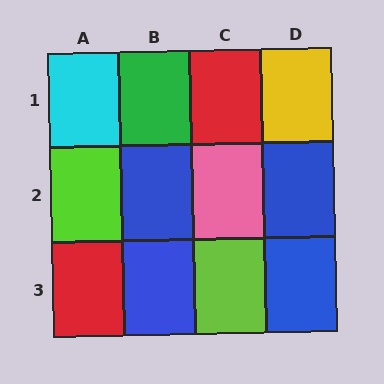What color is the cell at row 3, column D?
Blue.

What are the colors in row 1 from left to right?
Cyan, green, red, yellow.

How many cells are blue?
4 cells are blue.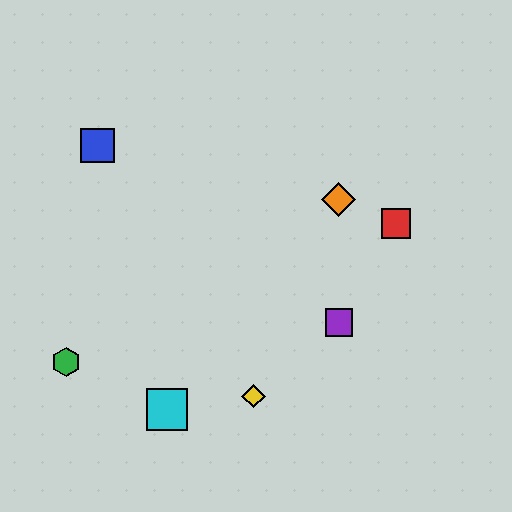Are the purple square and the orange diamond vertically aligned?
Yes, both are at x≈339.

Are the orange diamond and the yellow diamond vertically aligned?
No, the orange diamond is at x≈339 and the yellow diamond is at x≈254.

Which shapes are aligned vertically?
The purple square, the orange diamond are aligned vertically.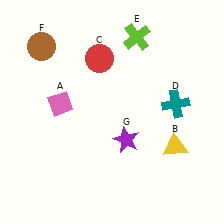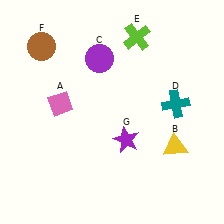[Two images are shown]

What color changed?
The circle (C) changed from red in Image 1 to purple in Image 2.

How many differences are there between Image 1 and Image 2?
There is 1 difference between the two images.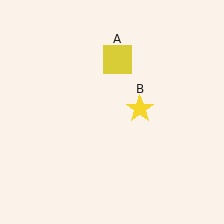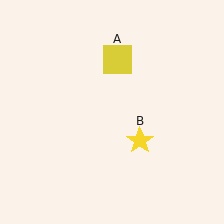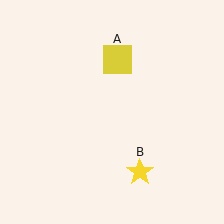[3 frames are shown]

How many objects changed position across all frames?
1 object changed position: yellow star (object B).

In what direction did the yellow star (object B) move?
The yellow star (object B) moved down.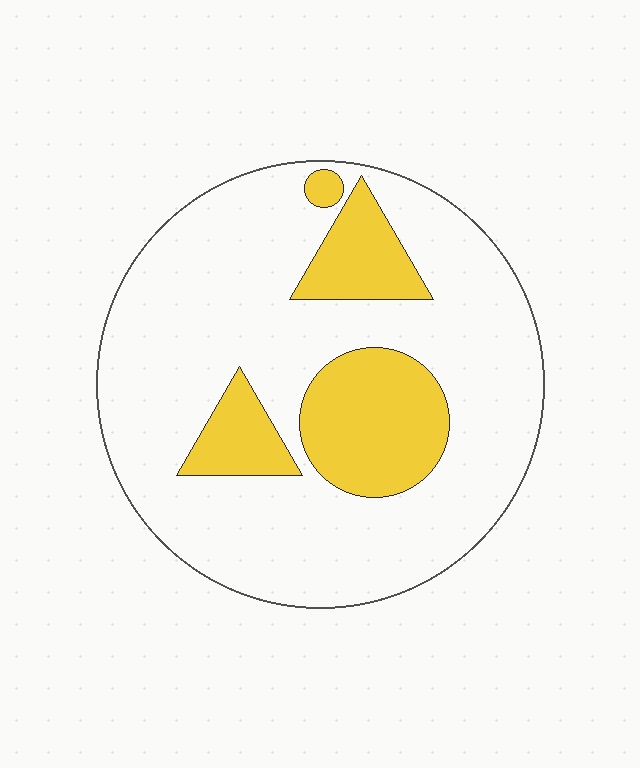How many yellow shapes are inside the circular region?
4.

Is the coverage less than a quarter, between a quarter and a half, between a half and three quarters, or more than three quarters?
Less than a quarter.